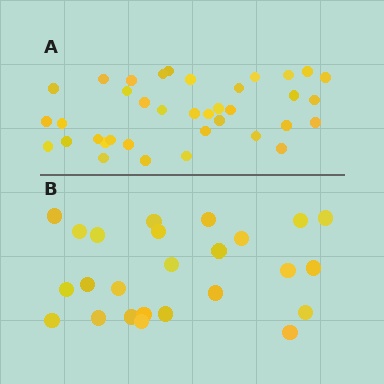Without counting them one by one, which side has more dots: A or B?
Region A (the top region) has more dots.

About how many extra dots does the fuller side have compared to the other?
Region A has roughly 12 or so more dots than region B.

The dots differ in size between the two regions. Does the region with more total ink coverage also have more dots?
No. Region B has more total ink coverage because its dots are larger, but region A actually contains more individual dots. Total area can be misleading — the number of items is what matters here.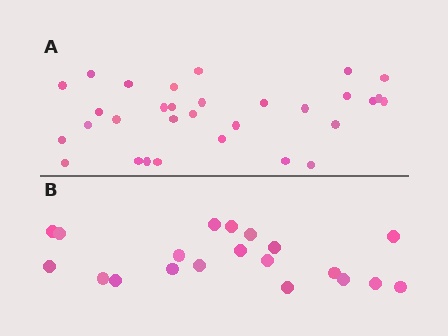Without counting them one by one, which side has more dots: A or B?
Region A (the top region) has more dots.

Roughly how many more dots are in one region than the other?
Region A has roughly 12 or so more dots than region B.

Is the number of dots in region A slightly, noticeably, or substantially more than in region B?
Region A has substantially more. The ratio is roughly 1.6 to 1.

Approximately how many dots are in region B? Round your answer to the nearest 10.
About 20 dots.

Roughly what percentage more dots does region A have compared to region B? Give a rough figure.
About 55% more.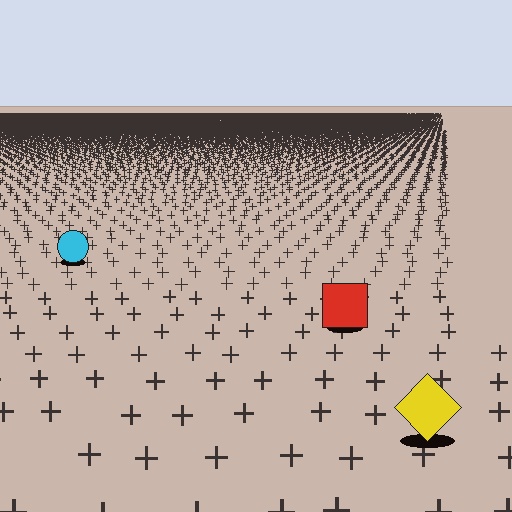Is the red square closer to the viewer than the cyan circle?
Yes. The red square is closer — you can tell from the texture gradient: the ground texture is coarser near it.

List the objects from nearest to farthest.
From nearest to farthest: the yellow diamond, the red square, the cyan circle.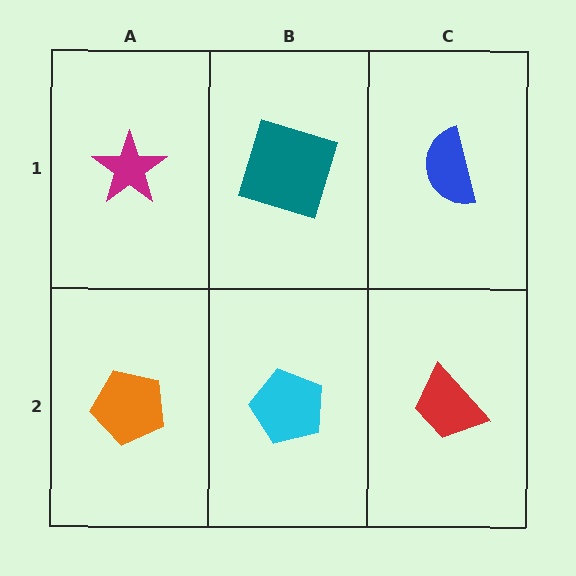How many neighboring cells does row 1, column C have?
2.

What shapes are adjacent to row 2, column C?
A blue semicircle (row 1, column C), a cyan pentagon (row 2, column B).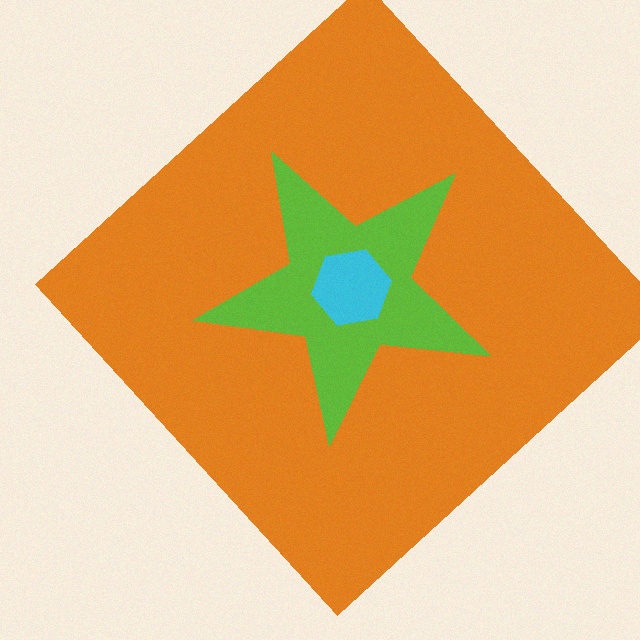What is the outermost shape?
The orange diamond.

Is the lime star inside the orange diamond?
Yes.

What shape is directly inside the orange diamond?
The lime star.